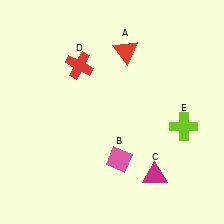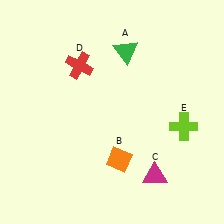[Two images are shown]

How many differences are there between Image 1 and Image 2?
There are 2 differences between the two images.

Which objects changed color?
A changed from red to green. B changed from pink to orange.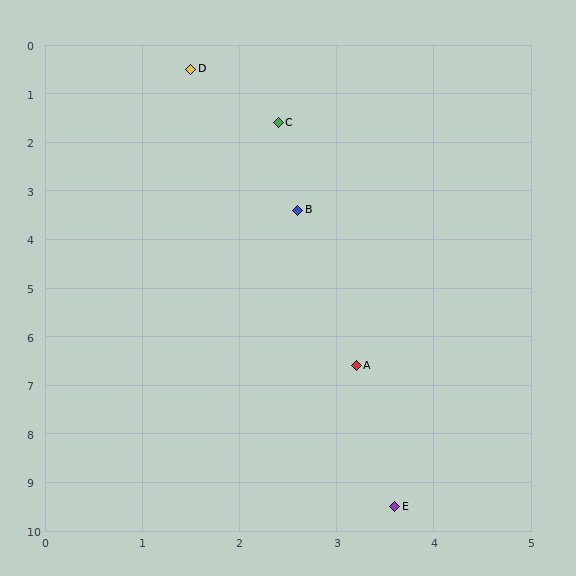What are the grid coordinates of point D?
Point D is at approximately (1.5, 0.5).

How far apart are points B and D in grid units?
Points B and D are about 3.1 grid units apart.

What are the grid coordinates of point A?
Point A is at approximately (3.2, 6.6).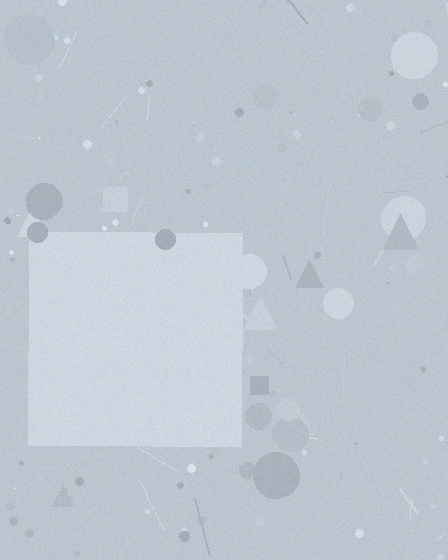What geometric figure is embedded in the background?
A square is embedded in the background.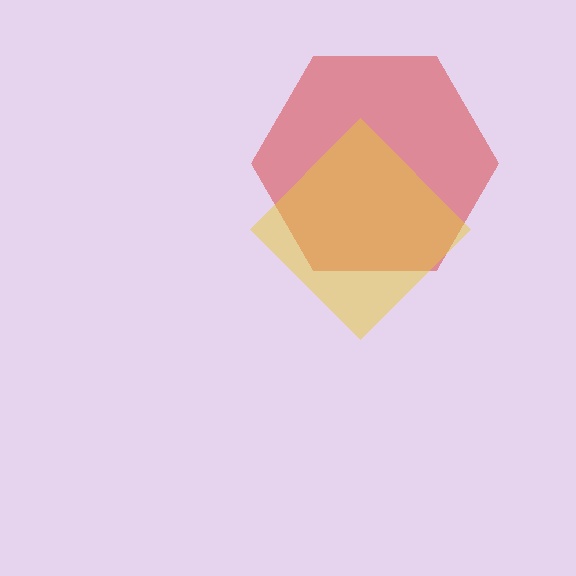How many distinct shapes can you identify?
There are 2 distinct shapes: a red hexagon, a yellow diamond.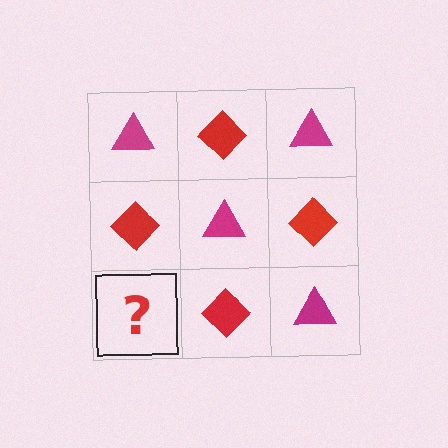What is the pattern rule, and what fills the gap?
The rule is that it alternates magenta triangle and red diamond in a checkerboard pattern. The gap should be filled with a magenta triangle.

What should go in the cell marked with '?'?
The missing cell should contain a magenta triangle.